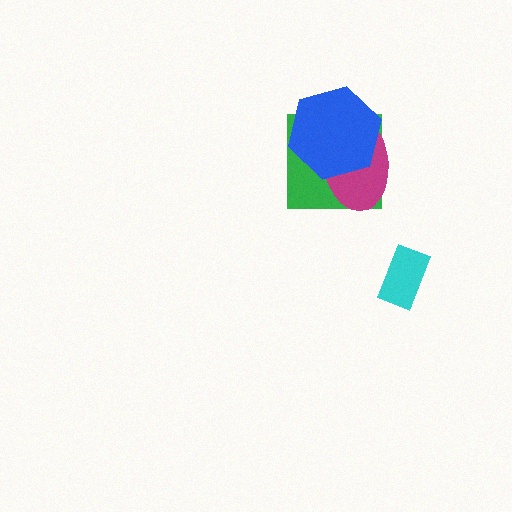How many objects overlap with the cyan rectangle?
0 objects overlap with the cyan rectangle.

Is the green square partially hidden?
Yes, it is partially covered by another shape.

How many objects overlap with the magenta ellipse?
2 objects overlap with the magenta ellipse.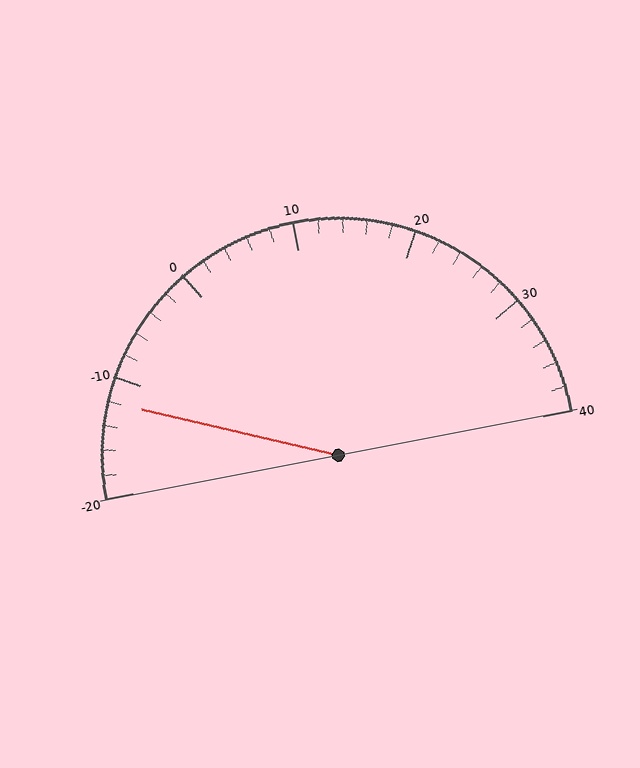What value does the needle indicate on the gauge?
The needle indicates approximately -12.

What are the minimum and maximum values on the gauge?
The gauge ranges from -20 to 40.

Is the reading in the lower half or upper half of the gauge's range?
The reading is in the lower half of the range (-20 to 40).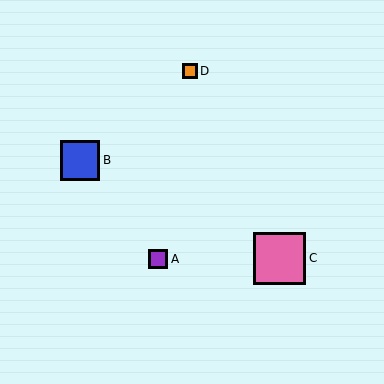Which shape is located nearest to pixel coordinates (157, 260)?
The purple square (labeled A) at (158, 259) is nearest to that location.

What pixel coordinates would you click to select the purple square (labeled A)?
Click at (158, 259) to select the purple square A.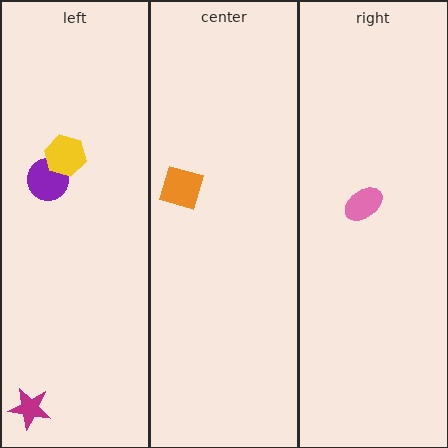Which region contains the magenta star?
The left region.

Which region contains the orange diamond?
The center region.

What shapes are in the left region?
The purple circle, the magenta star, the yellow hexagon.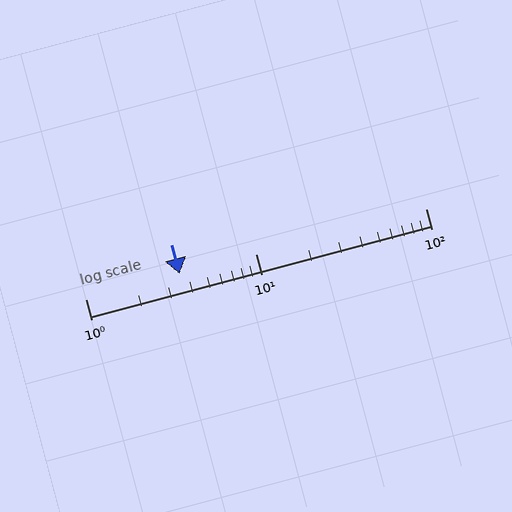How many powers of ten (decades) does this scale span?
The scale spans 2 decades, from 1 to 100.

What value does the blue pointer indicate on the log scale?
The pointer indicates approximately 3.6.